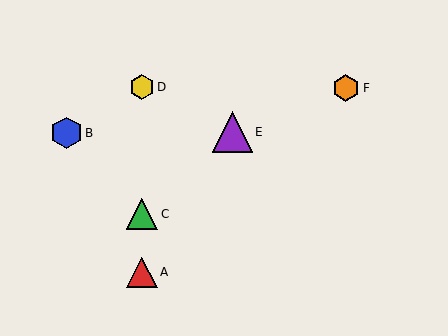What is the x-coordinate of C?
Object C is at x≈142.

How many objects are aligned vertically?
3 objects (A, C, D) are aligned vertically.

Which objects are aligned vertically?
Objects A, C, D are aligned vertically.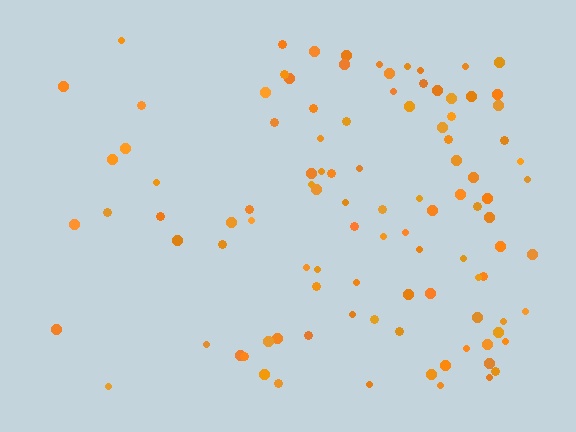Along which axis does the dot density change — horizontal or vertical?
Horizontal.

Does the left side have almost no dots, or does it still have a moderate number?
Still a moderate number, just noticeably fewer than the right.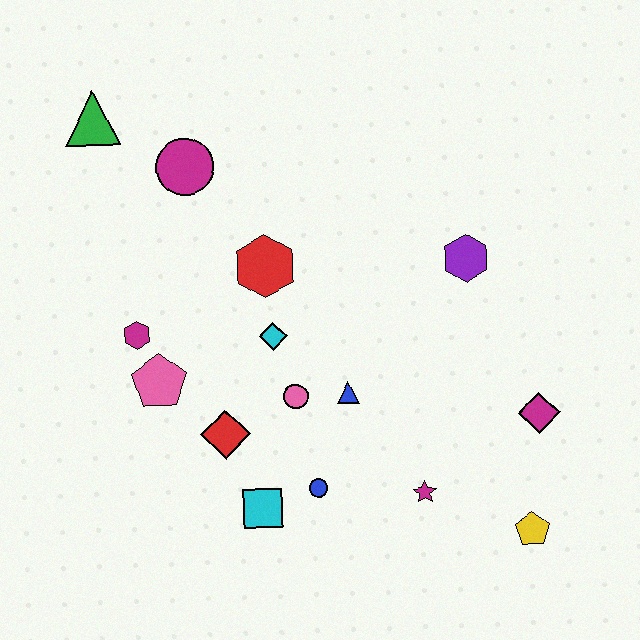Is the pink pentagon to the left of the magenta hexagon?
No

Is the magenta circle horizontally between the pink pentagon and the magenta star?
Yes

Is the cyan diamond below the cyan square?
No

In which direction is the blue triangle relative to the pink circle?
The blue triangle is to the right of the pink circle.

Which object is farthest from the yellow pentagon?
The green triangle is farthest from the yellow pentagon.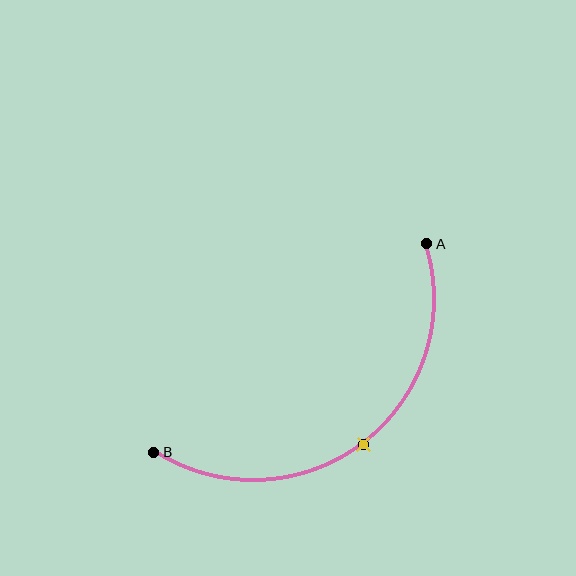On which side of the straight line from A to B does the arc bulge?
The arc bulges below and to the right of the straight line connecting A and B.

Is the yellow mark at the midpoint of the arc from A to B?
Yes. The yellow mark lies on the arc at equal arc-length from both A and B — it is the arc midpoint.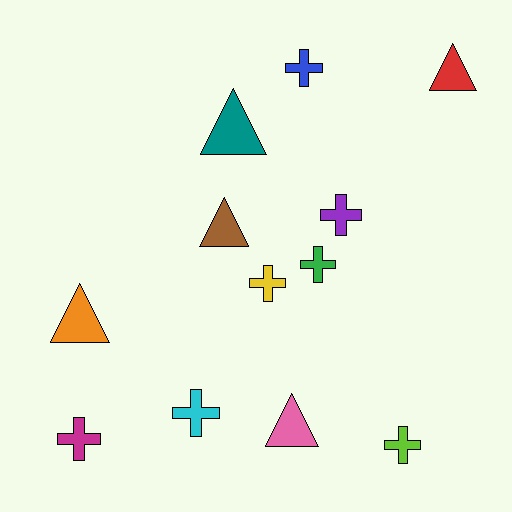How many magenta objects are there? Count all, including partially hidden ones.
There is 1 magenta object.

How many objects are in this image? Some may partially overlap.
There are 12 objects.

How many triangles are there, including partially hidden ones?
There are 5 triangles.